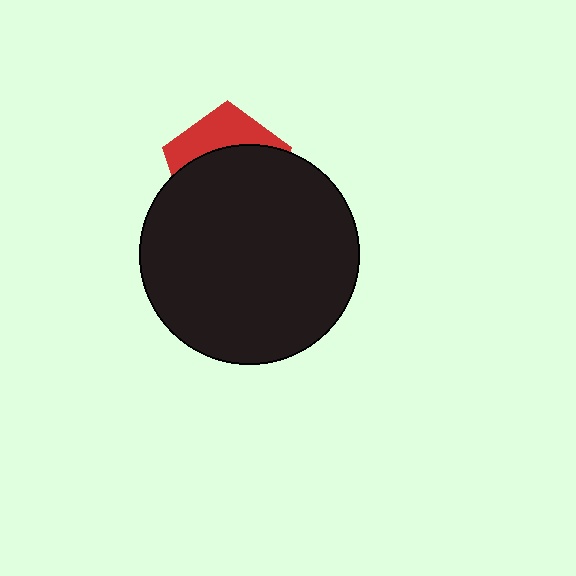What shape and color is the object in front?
The object in front is a black circle.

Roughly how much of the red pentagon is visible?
A small part of it is visible (roughly 33%).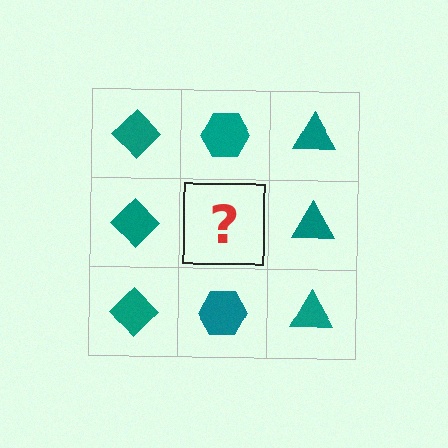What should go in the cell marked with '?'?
The missing cell should contain a teal hexagon.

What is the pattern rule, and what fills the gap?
The rule is that each column has a consistent shape. The gap should be filled with a teal hexagon.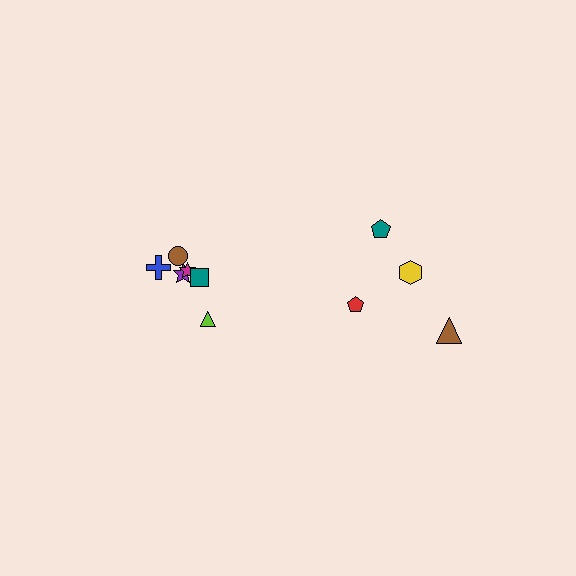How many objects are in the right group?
There are 4 objects.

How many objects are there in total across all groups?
There are 10 objects.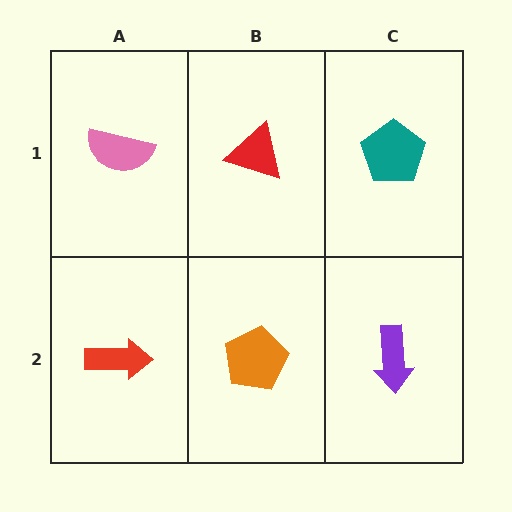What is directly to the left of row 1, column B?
A pink semicircle.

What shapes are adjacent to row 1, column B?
An orange pentagon (row 2, column B), a pink semicircle (row 1, column A), a teal pentagon (row 1, column C).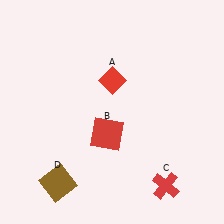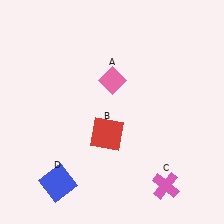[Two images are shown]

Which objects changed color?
A changed from red to pink. C changed from red to pink. D changed from brown to blue.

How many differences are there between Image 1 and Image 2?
There are 3 differences between the two images.